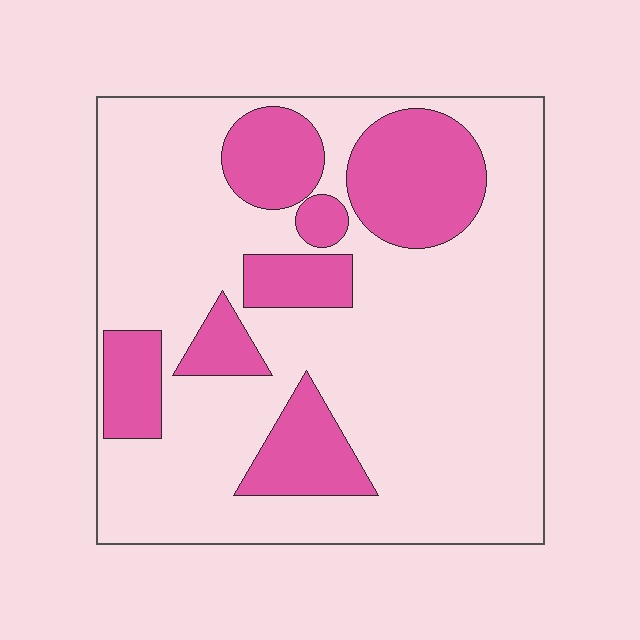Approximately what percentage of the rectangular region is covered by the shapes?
Approximately 25%.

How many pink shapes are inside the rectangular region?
7.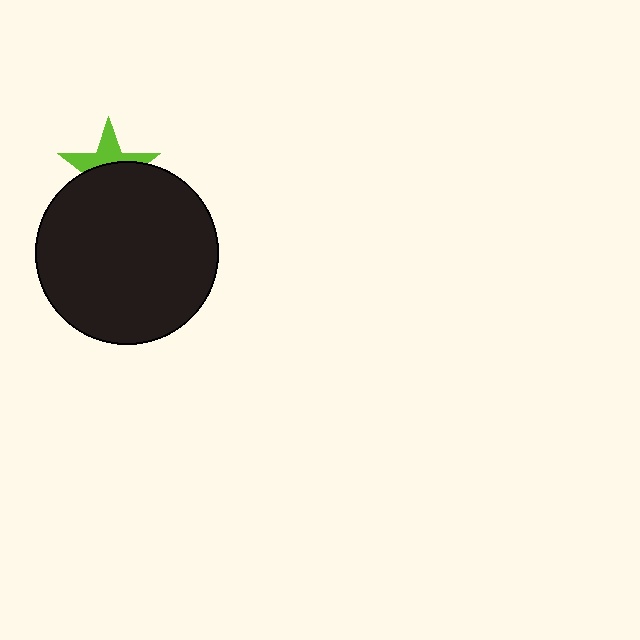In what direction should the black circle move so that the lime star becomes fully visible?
The black circle should move down. That is the shortest direction to clear the overlap and leave the lime star fully visible.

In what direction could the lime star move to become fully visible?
The lime star could move up. That would shift it out from behind the black circle entirely.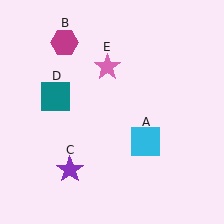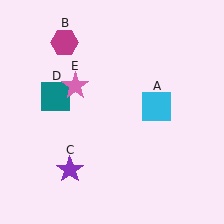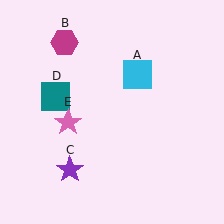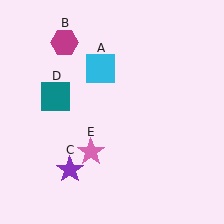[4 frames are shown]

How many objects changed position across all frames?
2 objects changed position: cyan square (object A), pink star (object E).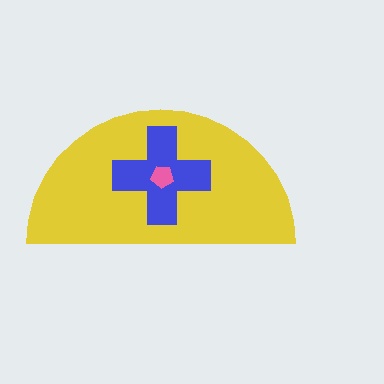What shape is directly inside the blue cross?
The pink pentagon.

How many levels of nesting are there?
3.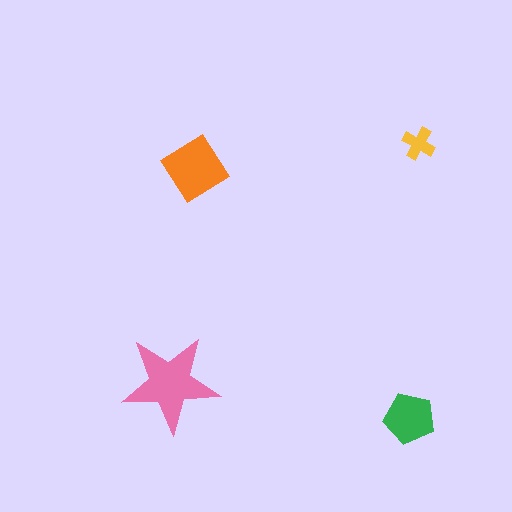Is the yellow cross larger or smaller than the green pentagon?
Smaller.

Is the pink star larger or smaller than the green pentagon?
Larger.